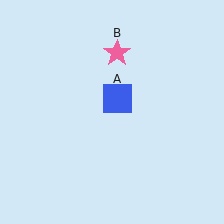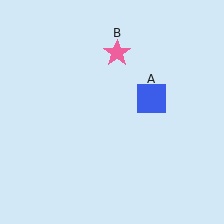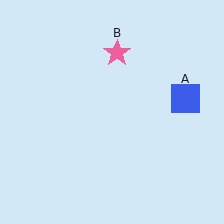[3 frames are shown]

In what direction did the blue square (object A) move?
The blue square (object A) moved right.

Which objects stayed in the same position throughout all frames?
Pink star (object B) remained stationary.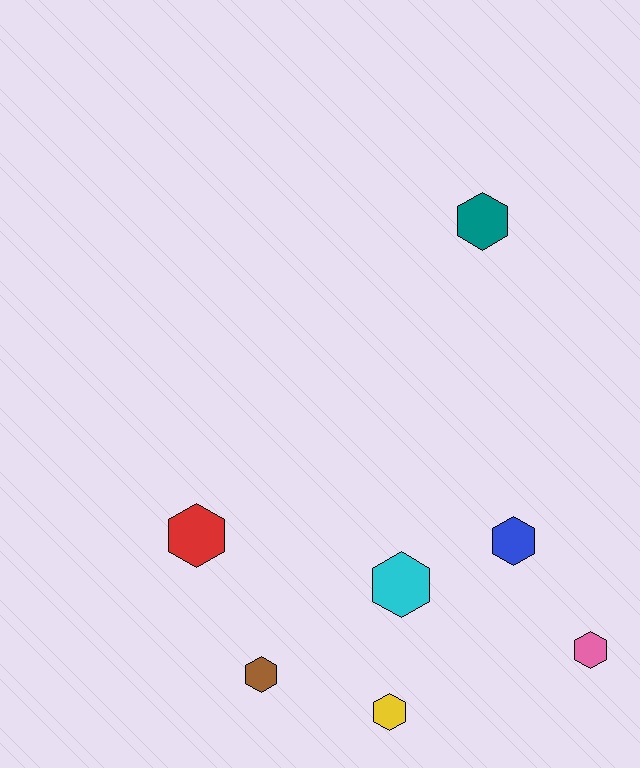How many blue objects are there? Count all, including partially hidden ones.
There is 1 blue object.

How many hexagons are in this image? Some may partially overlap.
There are 7 hexagons.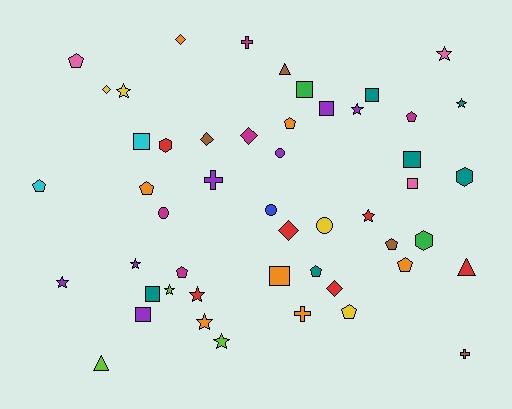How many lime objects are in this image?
There are 3 lime objects.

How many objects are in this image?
There are 50 objects.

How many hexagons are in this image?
There are 3 hexagons.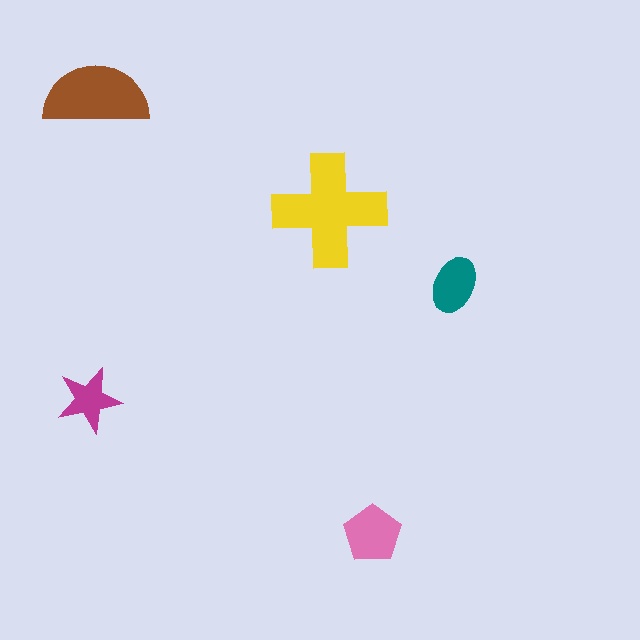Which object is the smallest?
The magenta star.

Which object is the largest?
The yellow cross.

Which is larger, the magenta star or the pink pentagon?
The pink pentagon.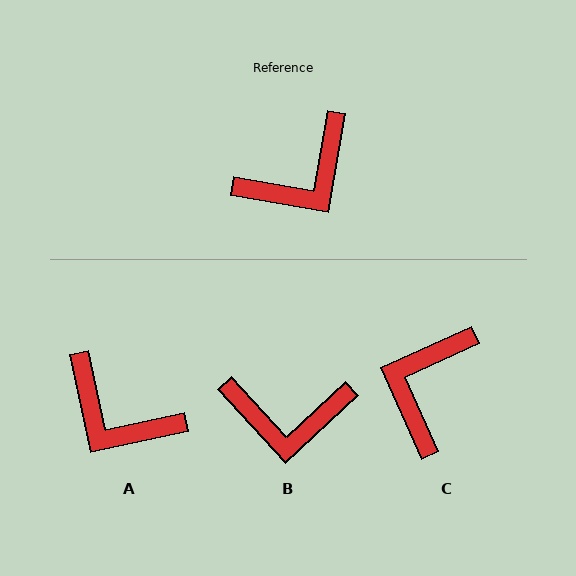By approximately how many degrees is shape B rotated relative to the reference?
Approximately 38 degrees clockwise.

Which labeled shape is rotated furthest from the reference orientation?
C, about 146 degrees away.